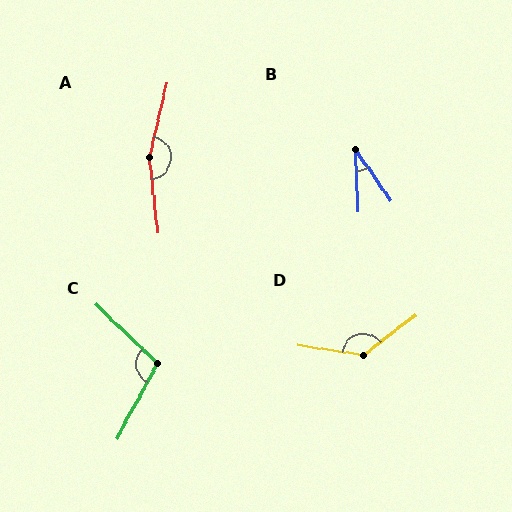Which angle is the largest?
A, at approximately 160 degrees.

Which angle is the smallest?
B, at approximately 32 degrees.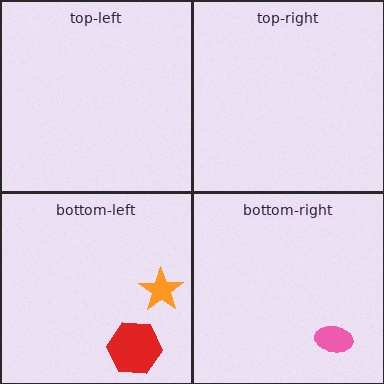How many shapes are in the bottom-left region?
2.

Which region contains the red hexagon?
The bottom-left region.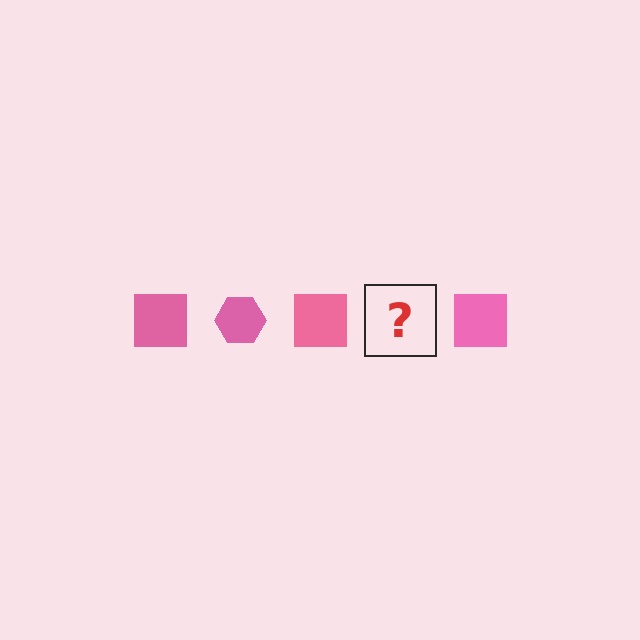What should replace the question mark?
The question mark should be replaced with a pink hexagon.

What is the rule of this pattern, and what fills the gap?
The rule is that the pattern cycles through square, hexagon shapes in pink. The gap should be filled with a pink hexagon.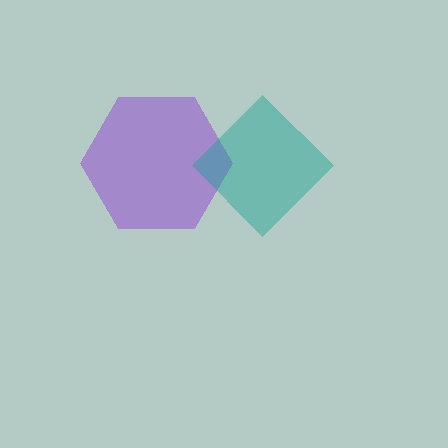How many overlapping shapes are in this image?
There are 2 overlapping shapes in the image.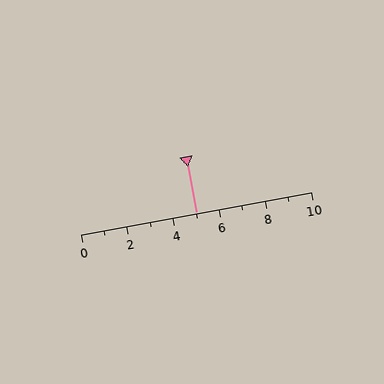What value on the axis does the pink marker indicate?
The marker indicates approximately 5.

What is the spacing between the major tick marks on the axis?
The major ticks are spaced 2 apart.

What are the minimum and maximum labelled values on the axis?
The axis runs from 0 to 10.